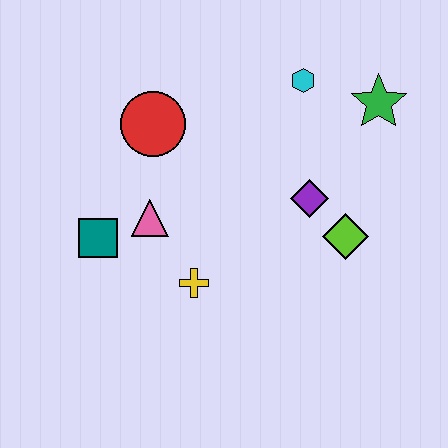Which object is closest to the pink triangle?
The teal square is closest to the pink triangle.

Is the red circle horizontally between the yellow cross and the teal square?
Yes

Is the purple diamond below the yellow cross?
No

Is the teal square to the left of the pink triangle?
Yes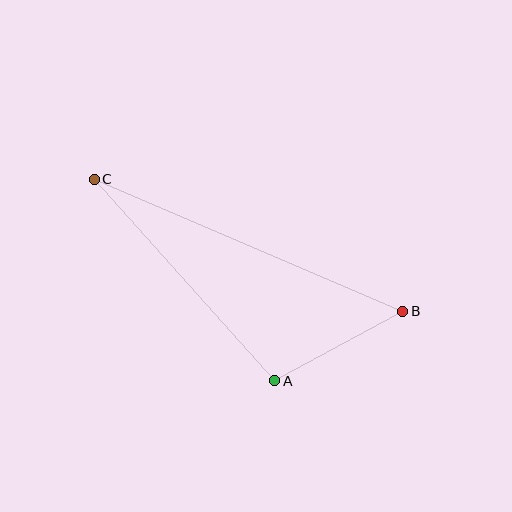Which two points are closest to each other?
Points A and B are closest to each other.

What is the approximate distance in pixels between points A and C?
The distance between A and C is approximately 270 pixels.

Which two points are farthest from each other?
Points B and C are farthest from each other.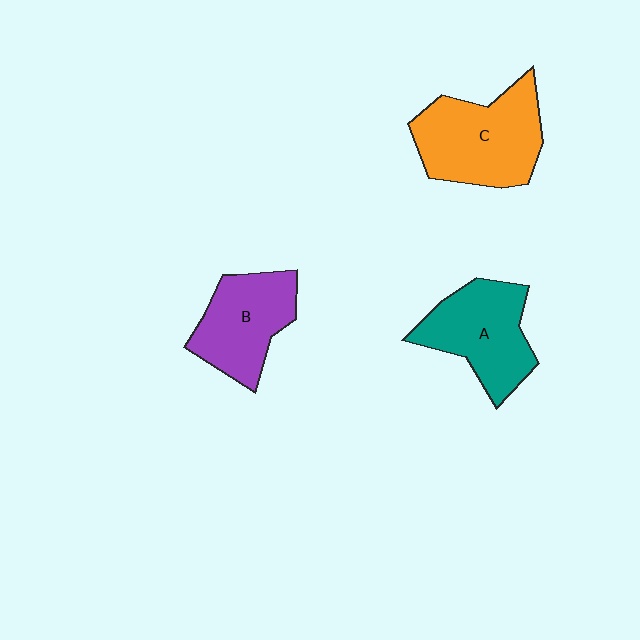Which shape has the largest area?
Shape C (orange).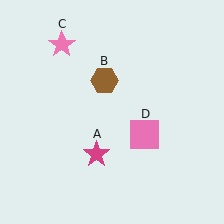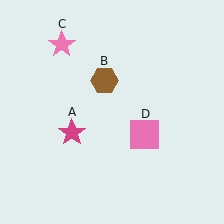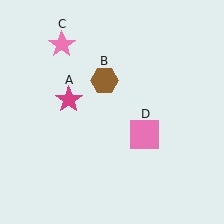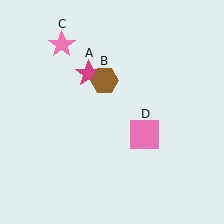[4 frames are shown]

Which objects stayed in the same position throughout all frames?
Brown hexagon (object B) and pink star (object C) and pink square (object D) remained stationary.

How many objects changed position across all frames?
1 object changed position: magenta star (object A).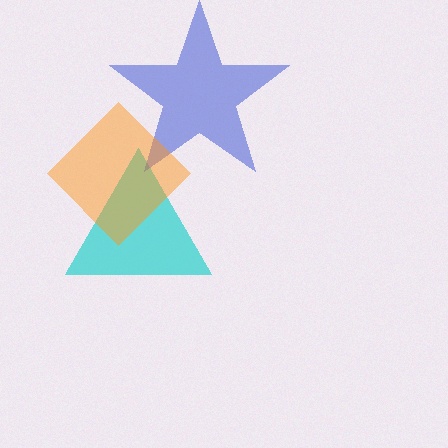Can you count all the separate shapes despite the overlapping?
Yes, there are 3 separate shapes.